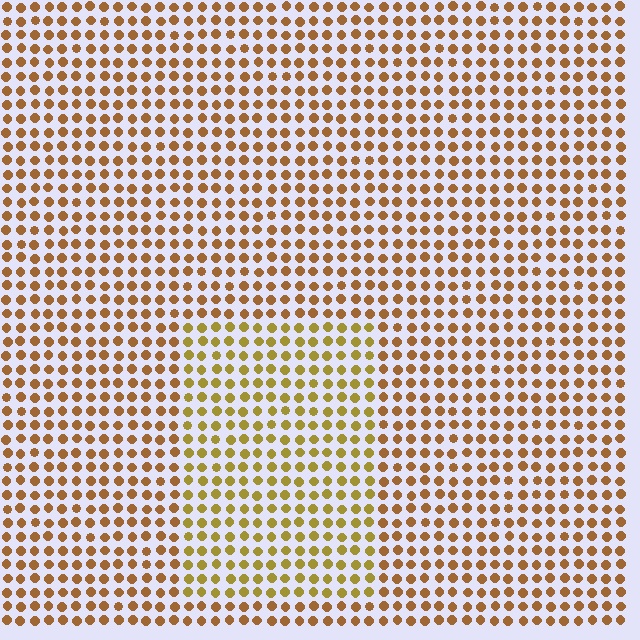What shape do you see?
I see a rectangle.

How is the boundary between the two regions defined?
The boundary is defined purely by a slight shift in hue (about 25 degrees). Spacing, size, and orientation are identical on both sides.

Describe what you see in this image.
The image is filled with small brown elements in a uniform arrangement. A rectangle-shaped region is visible where the elements are tinted to a slightly different hue, forming a subtle color boundary.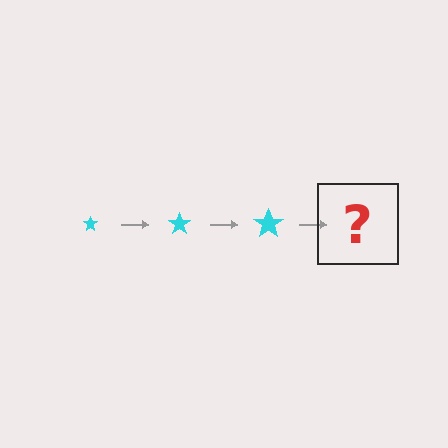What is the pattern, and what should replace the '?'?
The pattern is that the star gets progressively larger each step. The '?' should be a cyan star, larger than the previous one.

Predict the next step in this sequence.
The next step is a cyan star, larger than the previous one.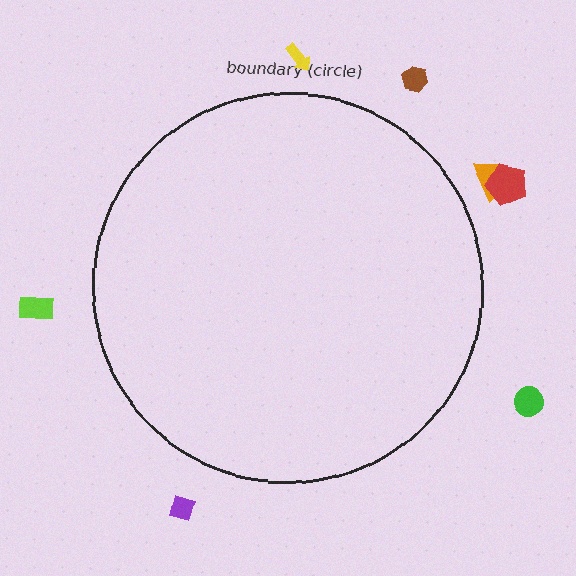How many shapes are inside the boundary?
0 inside, 7 outside.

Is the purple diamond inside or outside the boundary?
Outside.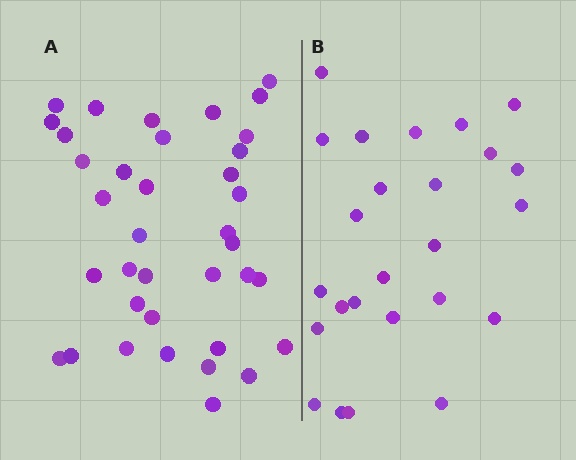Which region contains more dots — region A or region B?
Region A (the left region) has more dots.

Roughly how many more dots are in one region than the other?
Region A has roughly 12 or so more dots than region B.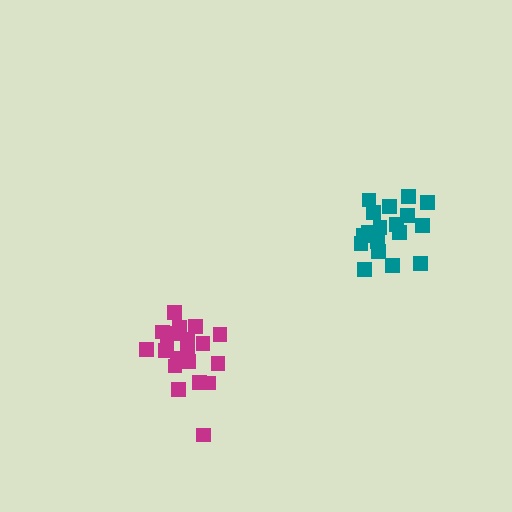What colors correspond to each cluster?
The clusters are colored: magenta, teal.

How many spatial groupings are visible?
There are 2 spatial groupings.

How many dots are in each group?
Group 1: 21 dots, Group 2: 18 dots (39 total).